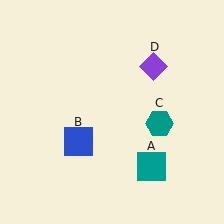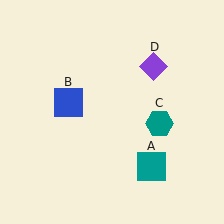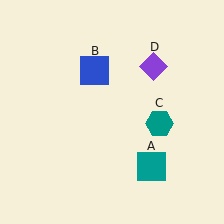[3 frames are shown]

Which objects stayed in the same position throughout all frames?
Teal square (object A) and teal hexagon (object C) and purple diamond (object D) remained stationary.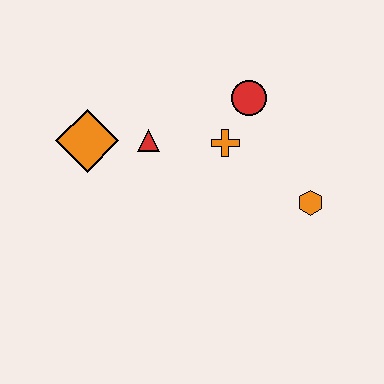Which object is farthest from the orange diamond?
The orange hexagon is farthest from the orange diamond.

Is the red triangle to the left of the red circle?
Yes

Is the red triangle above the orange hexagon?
Yes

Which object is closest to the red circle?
The orange cross is closest to the red circle.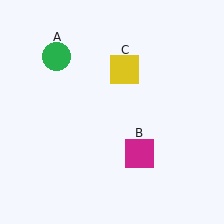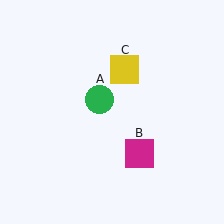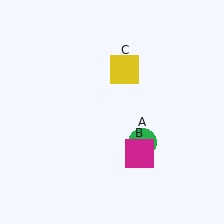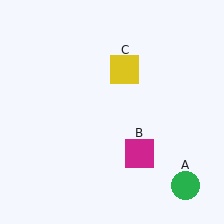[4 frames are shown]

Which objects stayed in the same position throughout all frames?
Magenta square (object B) and yellow square (object C) remained stationary.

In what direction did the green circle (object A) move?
The green circle (object A) moved down and to the right.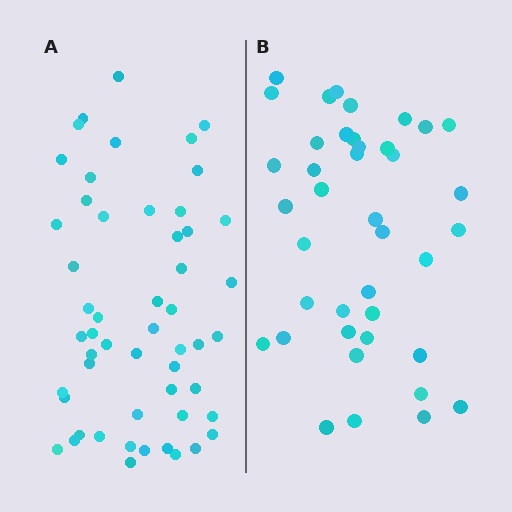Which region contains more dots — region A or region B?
Region A (the left region) has more dots.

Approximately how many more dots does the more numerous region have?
Region A has approximately 15 more dots than region B.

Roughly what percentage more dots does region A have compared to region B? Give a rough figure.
About 30% more.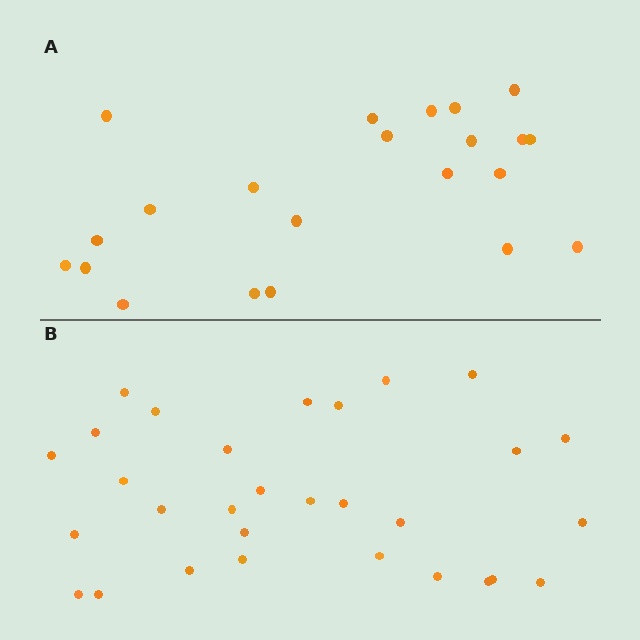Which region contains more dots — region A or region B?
Region B (the bottom region) has more dots.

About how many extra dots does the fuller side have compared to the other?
Region B has roughly 8 or so more dots than region A.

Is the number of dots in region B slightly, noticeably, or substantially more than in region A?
Region B has noticeably more, but not dramatically so. The ratio is roughly 1.4 to 1.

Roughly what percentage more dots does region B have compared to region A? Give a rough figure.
About 35% more.